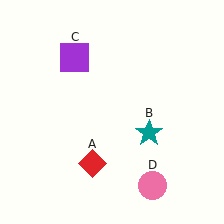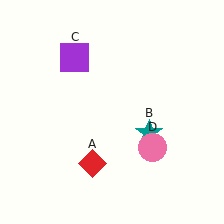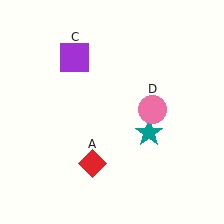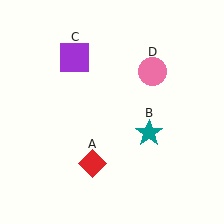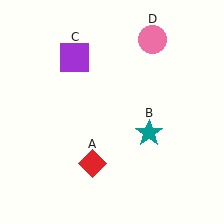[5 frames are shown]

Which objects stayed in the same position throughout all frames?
Red diamond (object A) and teal star (object B) and purple square (object C) remained stationary.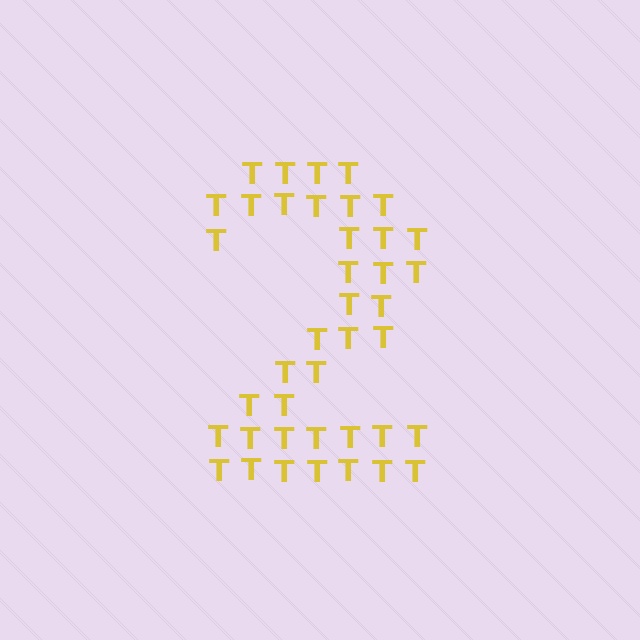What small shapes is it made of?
It is made of small letter T's.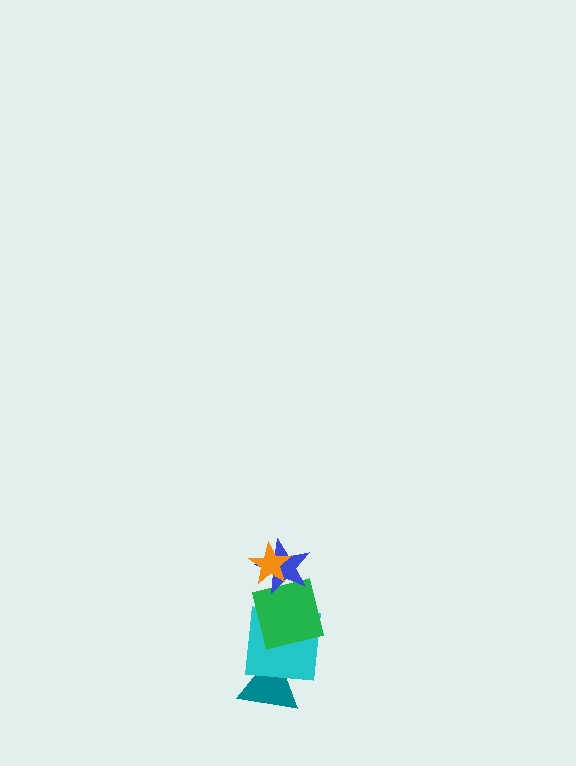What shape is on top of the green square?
The blue star is on top of the green square.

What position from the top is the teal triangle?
The teal triangle is 5th from the top.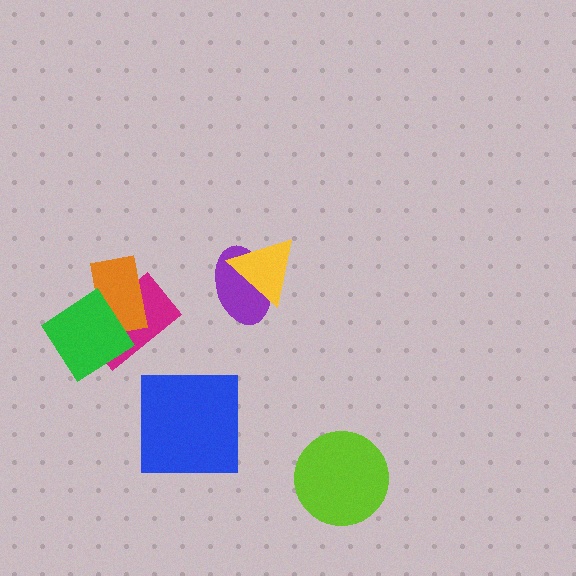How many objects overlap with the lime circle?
0 objects overlap with the lime circle.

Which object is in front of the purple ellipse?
The yellow triangle is in front of the purple ellipse.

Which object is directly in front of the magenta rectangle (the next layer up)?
The orange rectangle is directly in front of the magenta rectangle.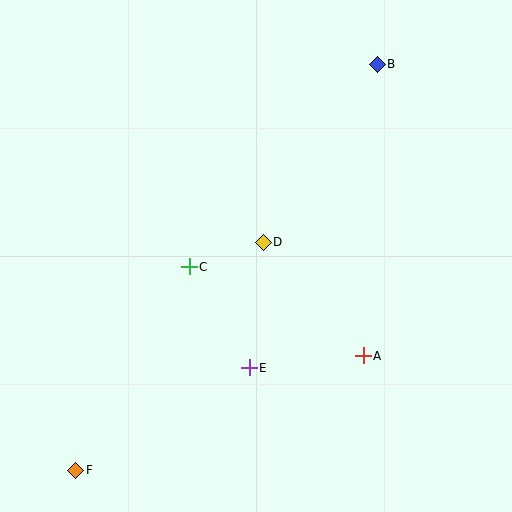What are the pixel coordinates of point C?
Point C is at (189, 267).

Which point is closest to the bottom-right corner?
Point A is closest to the bottom-right corner.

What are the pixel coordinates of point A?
Point A is at (363, 356).